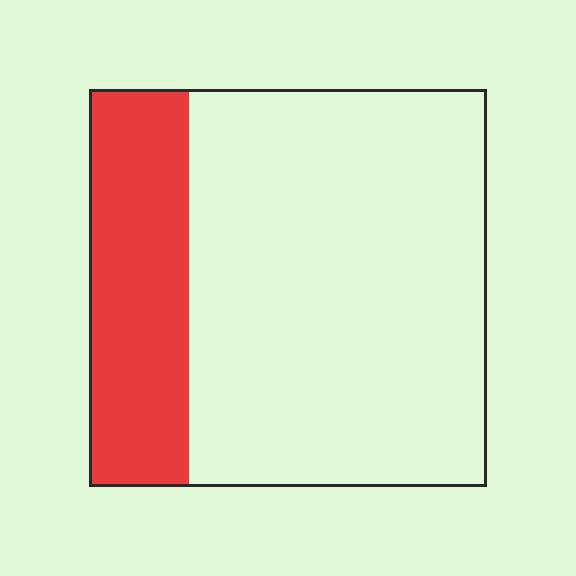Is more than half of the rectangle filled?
No.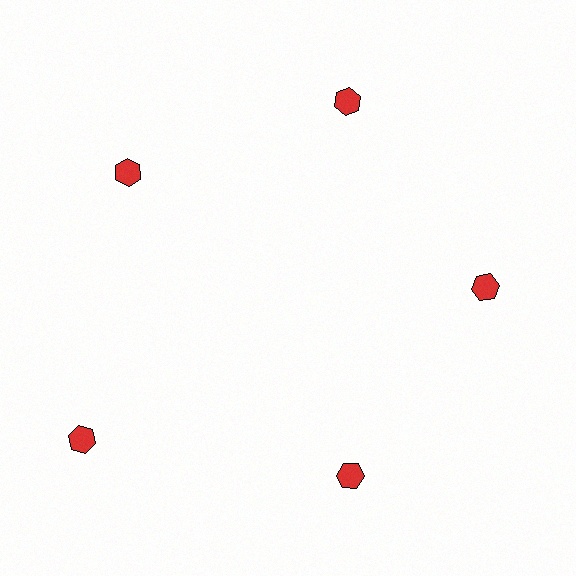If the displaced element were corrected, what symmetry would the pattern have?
It would have 5-fold rotational symmetry — the pattern would map onto itself every 72 degrees.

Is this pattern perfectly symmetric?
No. The 5 red hexagons are arranged in a ring, but one element near the 8 o'clock position is pushed outward from the center, breaking the 5-fold rotational symmetry.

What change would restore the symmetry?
The symmetry would be restored by moving it inward, back onto the ring so that all 5 hexagons sit at equal angles and equal distance from the center.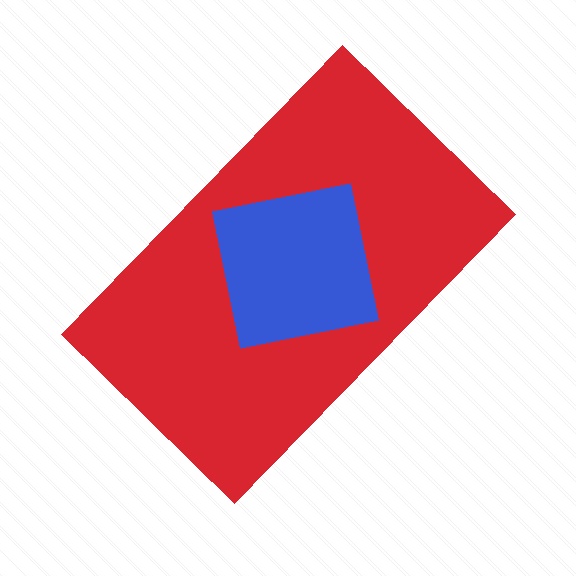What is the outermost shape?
The red rectangle.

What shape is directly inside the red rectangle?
The blue square.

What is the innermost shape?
The blue square.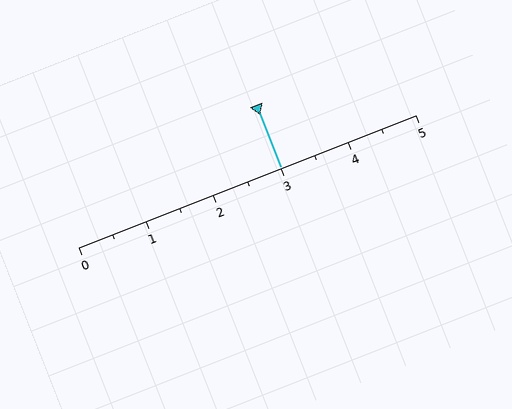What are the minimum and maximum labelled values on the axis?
The axis runs from 0 to 5.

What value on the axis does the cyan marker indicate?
The marker indicates approximately 3.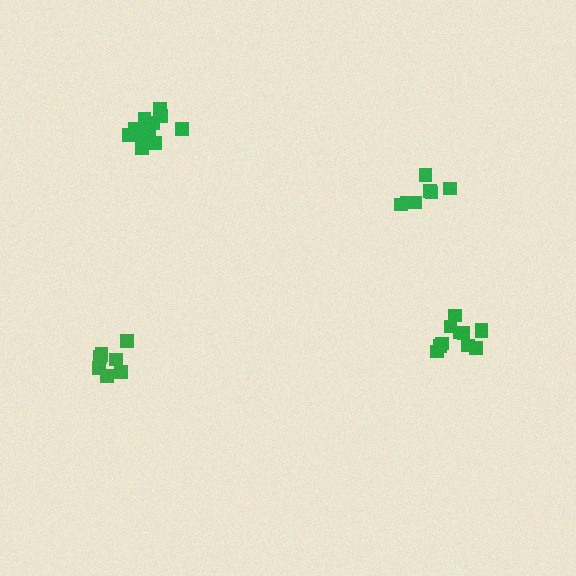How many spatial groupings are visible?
There are 4 spatial groupings.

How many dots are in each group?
Group 1: 13 dots, Group 2: 11 dots, Group 3: 7 dots, Group 4: 8 dots (39 total).